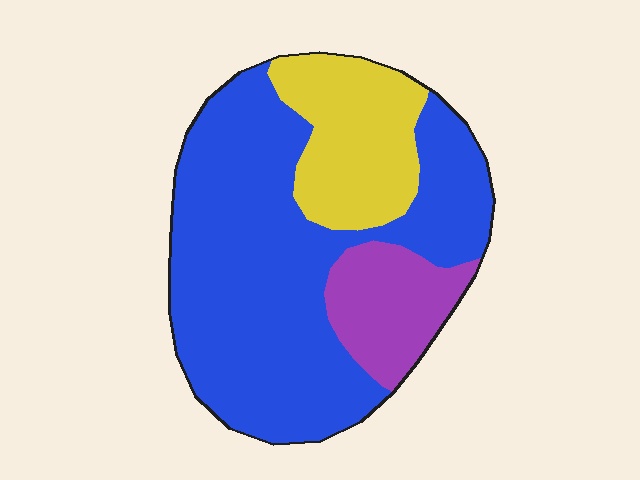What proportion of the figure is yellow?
Yellow takes up between a sixth and a third of the figure.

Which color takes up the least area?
Purple, at roughly 15%.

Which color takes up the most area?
Blue, at roughly 65%.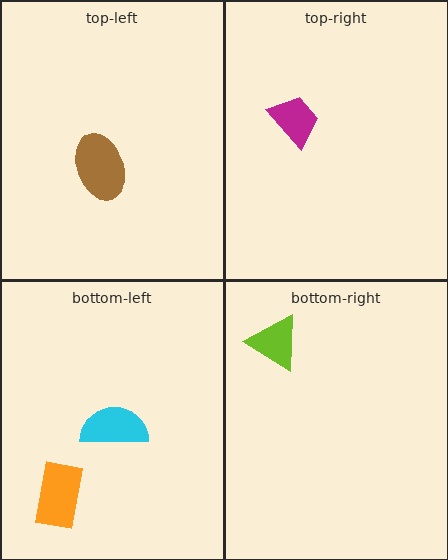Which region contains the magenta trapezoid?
The top-right region.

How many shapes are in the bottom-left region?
2.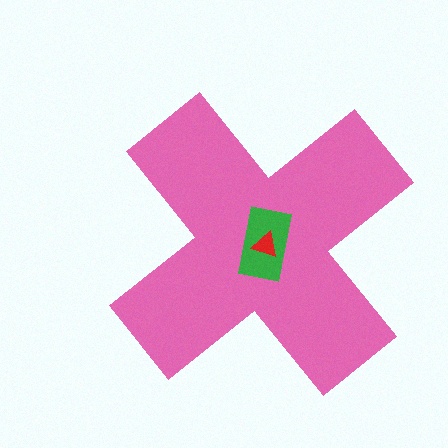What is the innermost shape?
The red triangle.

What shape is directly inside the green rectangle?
The red triangle.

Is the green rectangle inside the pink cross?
Yes.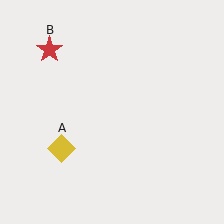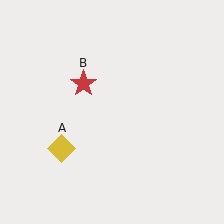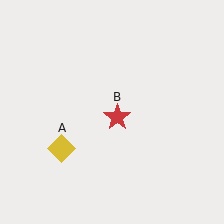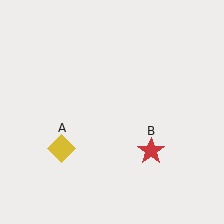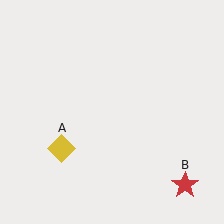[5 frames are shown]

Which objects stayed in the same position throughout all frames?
Yellow diamond (object A) remained stationary.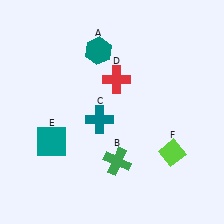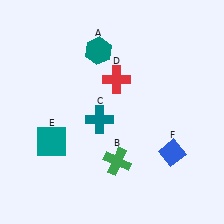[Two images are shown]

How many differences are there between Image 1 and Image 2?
There is 1 difference between the two images.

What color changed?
The diamond (F) changed from lime in Image 1 to blue in Image 2.